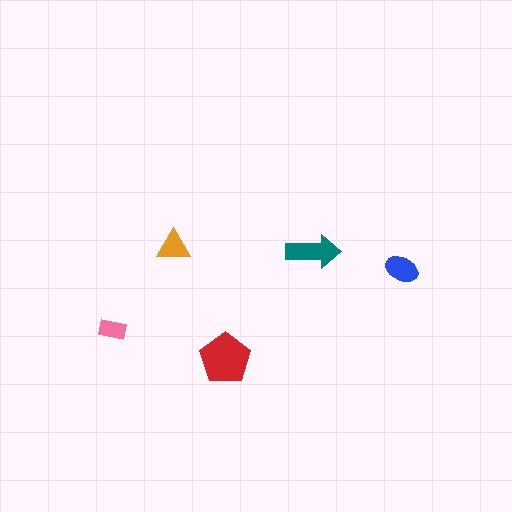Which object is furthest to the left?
The pink rectangle is leftmost.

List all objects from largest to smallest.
The red pentagon, the teal arrow, the blue ellipse, the orange triangle, the pink rectangle.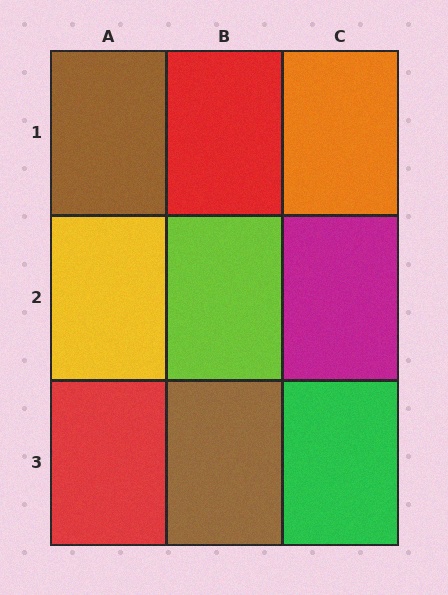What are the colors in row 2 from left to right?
Yellow, lime, magenta.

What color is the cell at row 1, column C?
Orange.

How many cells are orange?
1 cell is orange.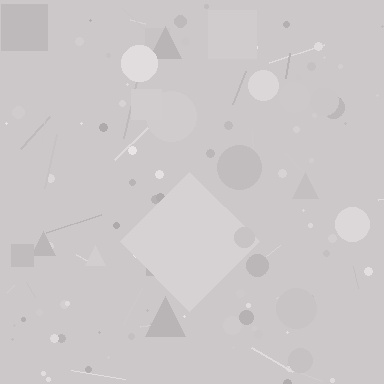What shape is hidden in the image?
A diamond is hidden in the image.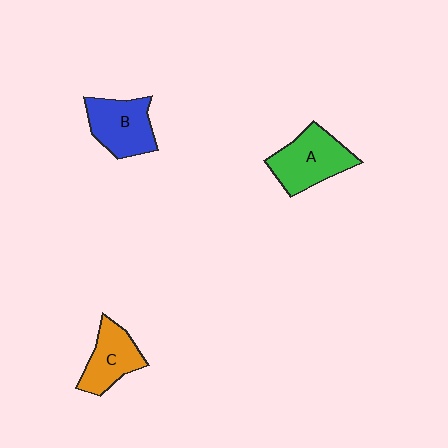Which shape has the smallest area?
Shape C (orange).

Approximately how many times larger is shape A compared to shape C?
Approximately 1.2 times.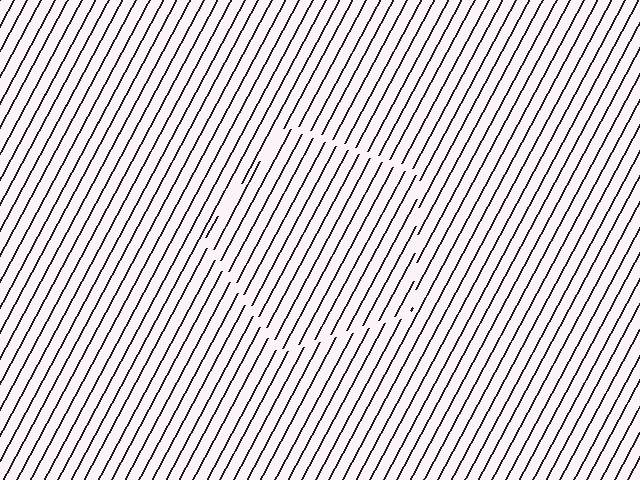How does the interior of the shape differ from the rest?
The interior of the shape contains the same grating, shifted by half a period — the contour is defined by the phase discontinuity where line-ends from the inner and outer gratings abut.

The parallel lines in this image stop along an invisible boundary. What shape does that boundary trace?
An illusory pentagon. The interior of the shape contains the same grating, shifted by half a period — the contour is defined by the phase discontinuity where line-ends from the inner and outer gratings abut.